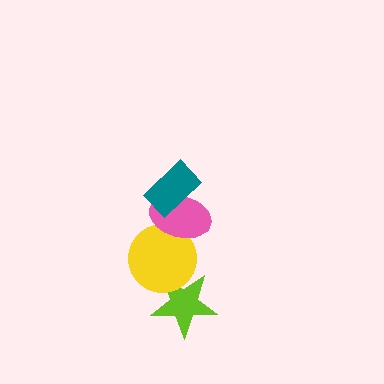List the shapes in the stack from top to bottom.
From top to bottom: the teal rectangle, the pink ellipse, the yellow circle, the lime star.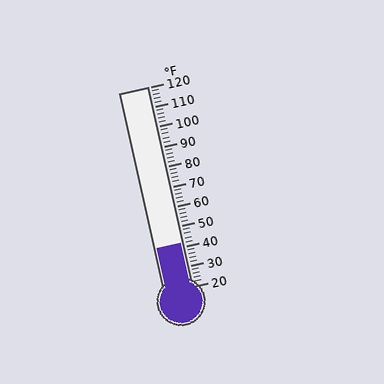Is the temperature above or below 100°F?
The temperature is below 100°F.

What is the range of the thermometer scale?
The thermometer scale ranges from 20°F to 120°F.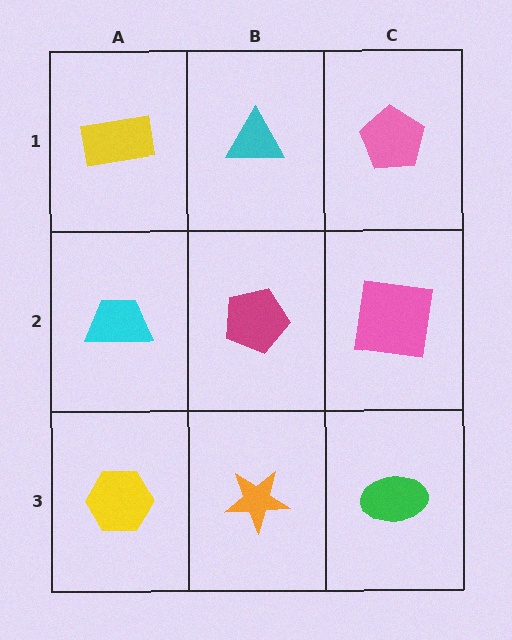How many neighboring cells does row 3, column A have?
2.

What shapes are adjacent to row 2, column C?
A pink pentagon (row 1, column C), a green ellipse (row 3, column C), a magenta pentagon (row 2, column B).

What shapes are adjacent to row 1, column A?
A cyan trapezoid (row 2, column A), a cyan triangle (row 1, column B).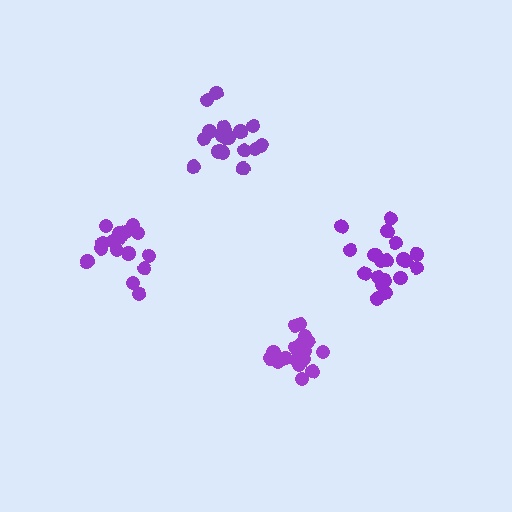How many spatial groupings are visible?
There are 4 spatial groupings.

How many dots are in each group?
Group 1: 18 dots, Group 2: 20 dots, Group 3: 18 dots, Group 4: 17 dots (73 total).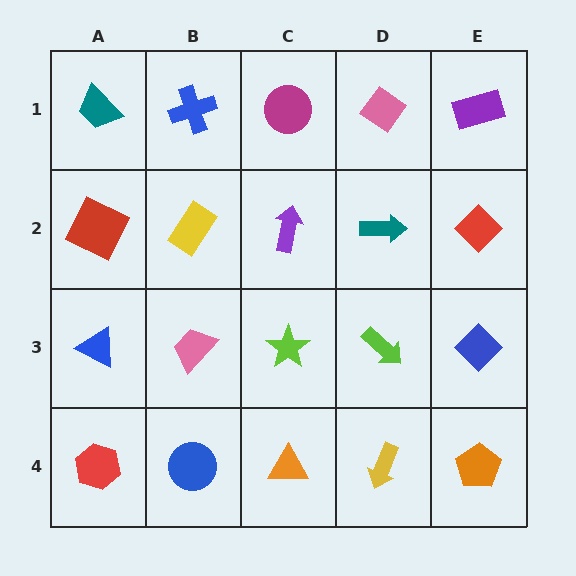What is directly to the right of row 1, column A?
A blue cross.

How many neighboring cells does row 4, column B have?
3.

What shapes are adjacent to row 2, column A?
A teal trapezoid (row 1, column A), a blue triangle (row 3, column A), a yellow rectangle (row 2, column B).